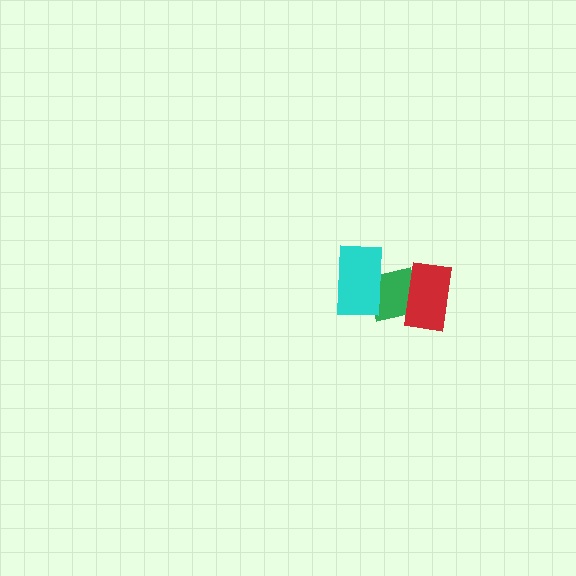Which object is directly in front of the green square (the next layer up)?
The red rectangle is directly in front of the green square.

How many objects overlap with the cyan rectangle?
1 object overlaps with the cyan rectangle.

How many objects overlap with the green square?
2 objects overlap with the green square.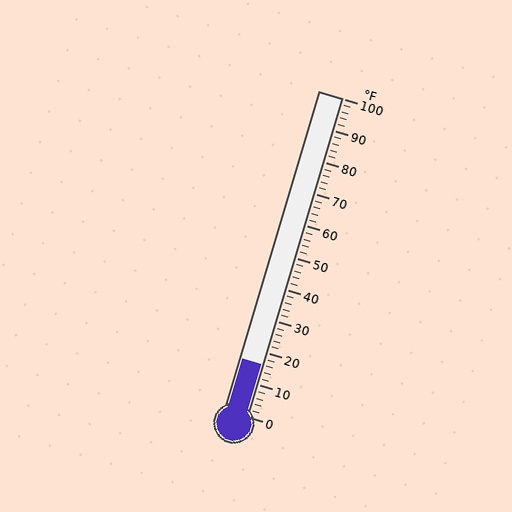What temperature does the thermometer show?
The thermometer shows approximately 16°F.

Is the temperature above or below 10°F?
The temperature is above 10°F.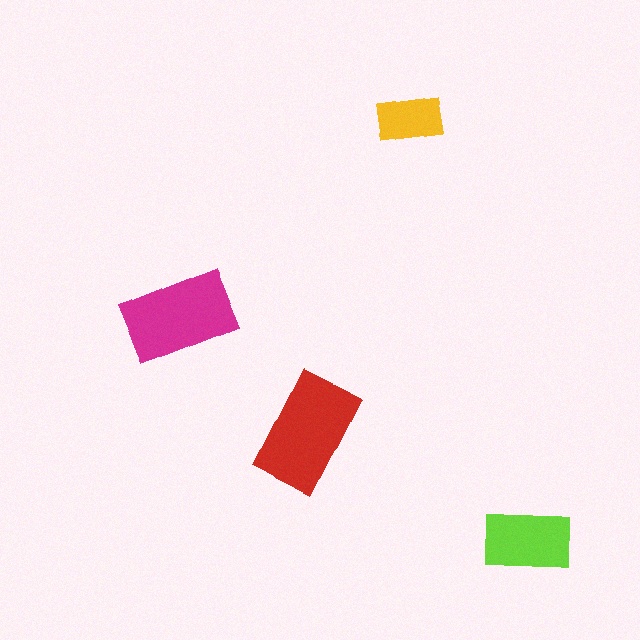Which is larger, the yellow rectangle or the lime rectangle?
The lime one.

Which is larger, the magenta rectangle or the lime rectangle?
The magenta one.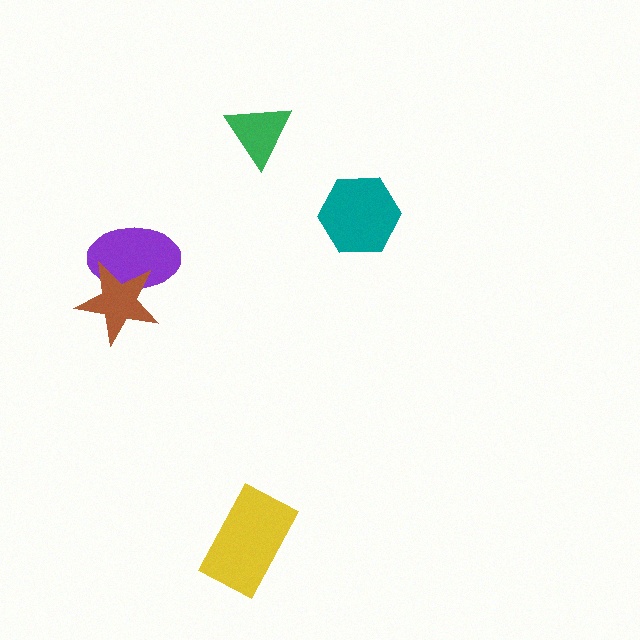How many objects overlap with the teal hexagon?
0 objects overlap with the teal hexagon.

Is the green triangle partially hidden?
No, no other shape covers it.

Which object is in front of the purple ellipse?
The brown star is in front of the purple ellipse.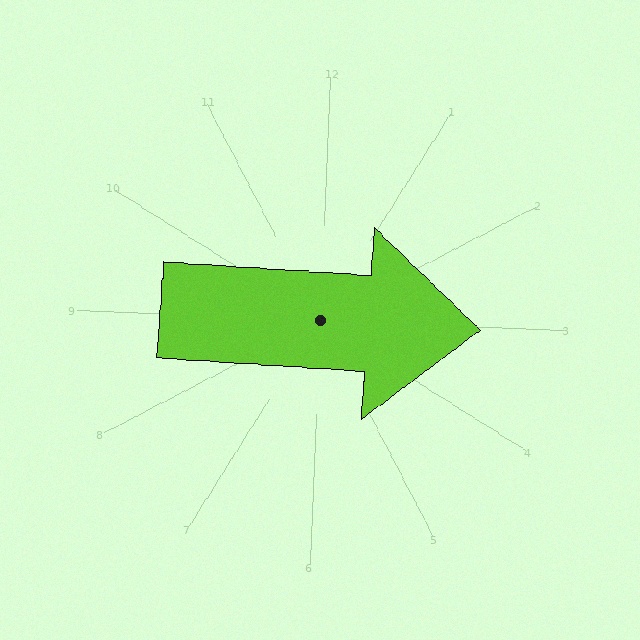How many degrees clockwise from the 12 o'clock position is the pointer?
Approximately 91 degrees.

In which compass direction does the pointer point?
East.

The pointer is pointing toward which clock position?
Roughly 3 o'clock.